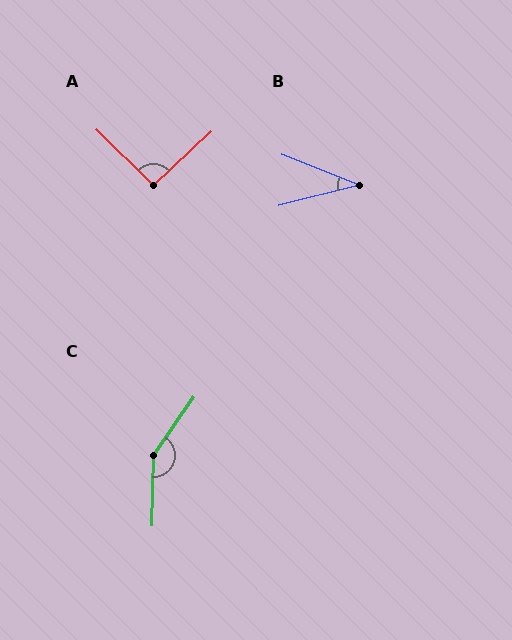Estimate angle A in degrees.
Approximately 92 degrees.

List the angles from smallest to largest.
B (35°), A (92°), C (147°).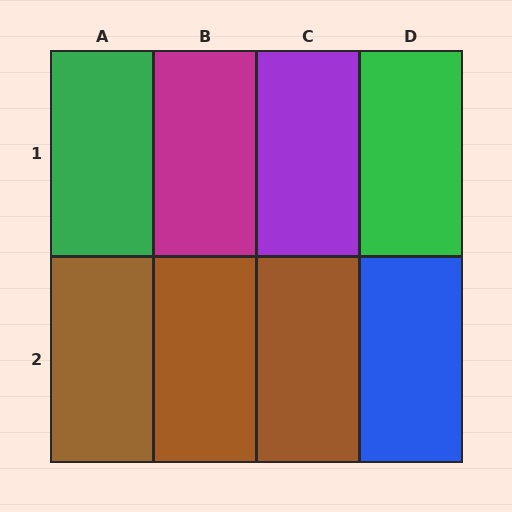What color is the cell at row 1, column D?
Green.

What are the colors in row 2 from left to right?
Brown, brown, brown, blue.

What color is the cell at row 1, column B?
Magenta.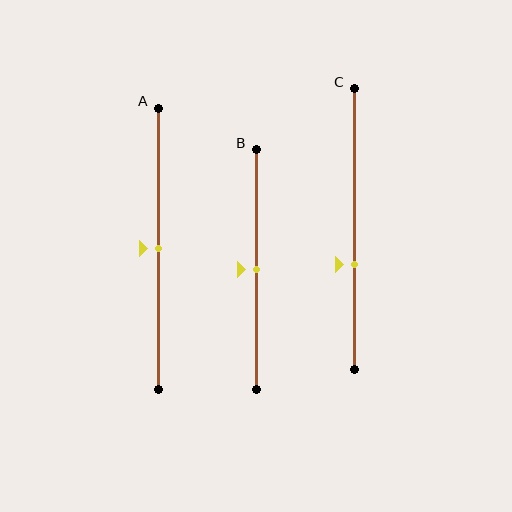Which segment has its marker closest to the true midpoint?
Segment A has its marker closest to the true midpoint.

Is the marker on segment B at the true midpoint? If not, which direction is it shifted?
Yes, the marker on segment B is at the true midpoint.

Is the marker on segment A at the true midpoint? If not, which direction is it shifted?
Yes, the marker on segment A is at the true midpoint.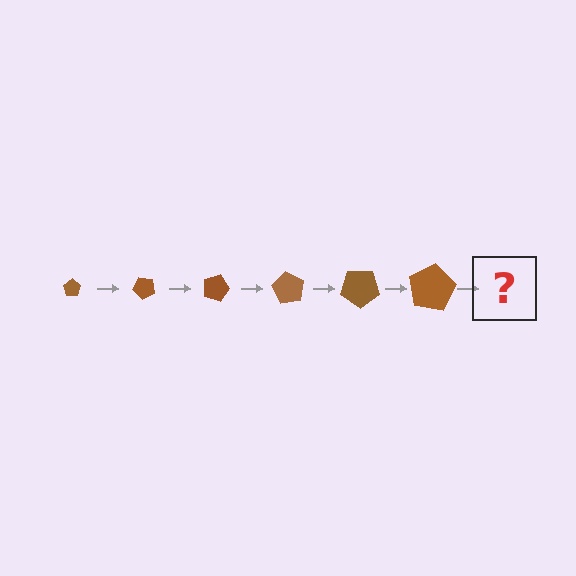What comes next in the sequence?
The next element should be a pentagon, larger than the previous one and rotated 270 degrees from the start.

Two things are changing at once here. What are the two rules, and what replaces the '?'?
The two rules are that the pentagon grows larger each step and it rotates 45 degrees each step. The '?' should be a pentagon, larger than the previous one and rotated 270 degrees from the start.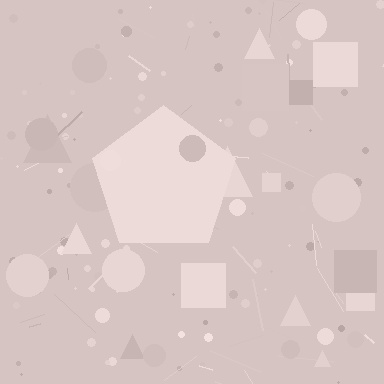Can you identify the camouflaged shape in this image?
The camouflaged shape is a pentagon.